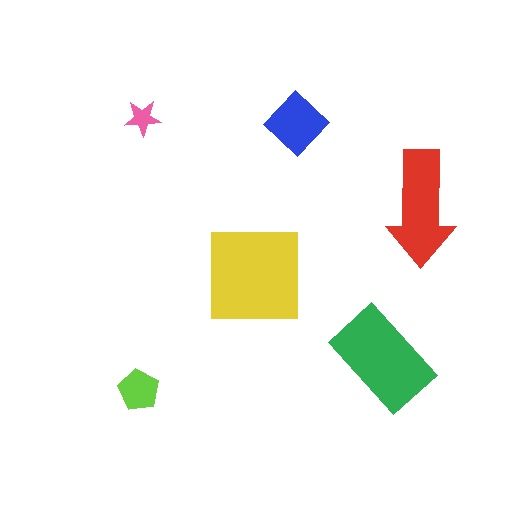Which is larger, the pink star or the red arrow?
The red arrow.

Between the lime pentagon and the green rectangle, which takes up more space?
The green rectangle.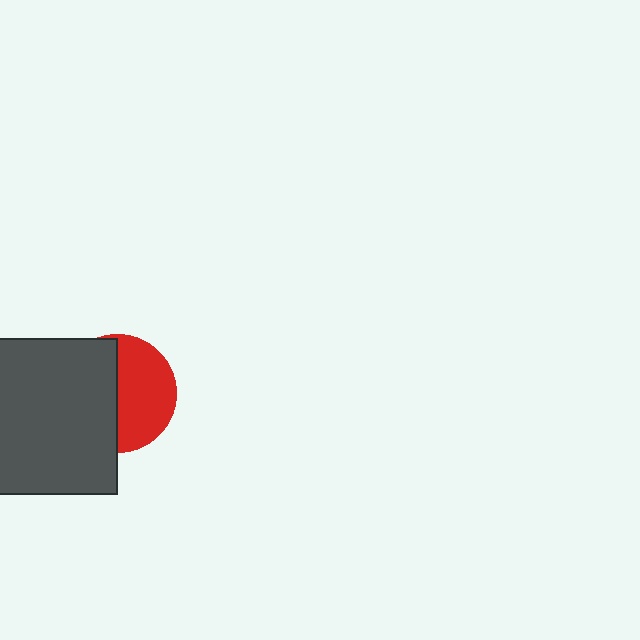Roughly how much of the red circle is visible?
About half of it is visible (roughly 50%).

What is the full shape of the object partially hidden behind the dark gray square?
The partially hidden object is a red circle.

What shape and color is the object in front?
The object in front is a dark gray square.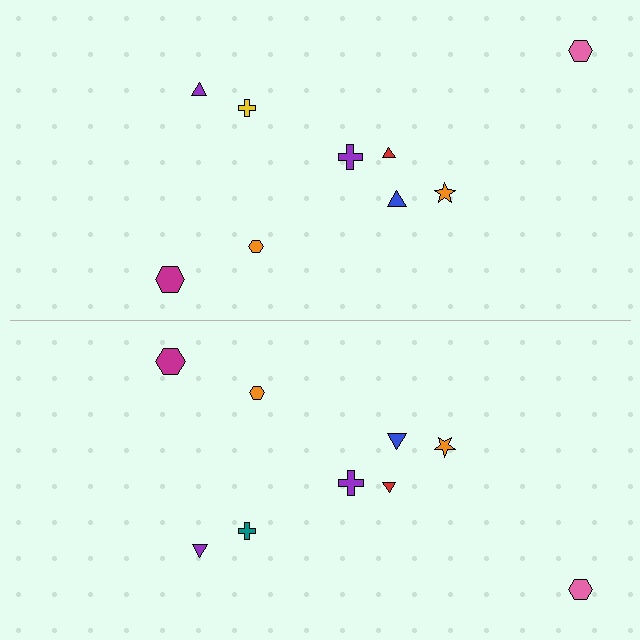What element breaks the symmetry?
The teal cross on the bottom side breaks the symmetry — its mirror counterpart is yellow.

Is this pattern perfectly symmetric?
No, the pattern is not perfectly symmetric. The teal cross on the bottom side breaks the symmetry — its mirror counterpart is yellow.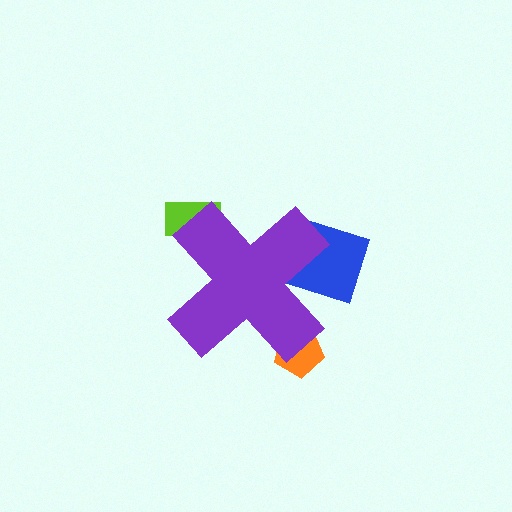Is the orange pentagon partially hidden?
Yes, the orange pentagon is partially hidden behind the purple cross.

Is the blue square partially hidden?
Yes, the blue square is partially hidden behind the purple cross.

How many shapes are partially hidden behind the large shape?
3 shapes are partially hidden.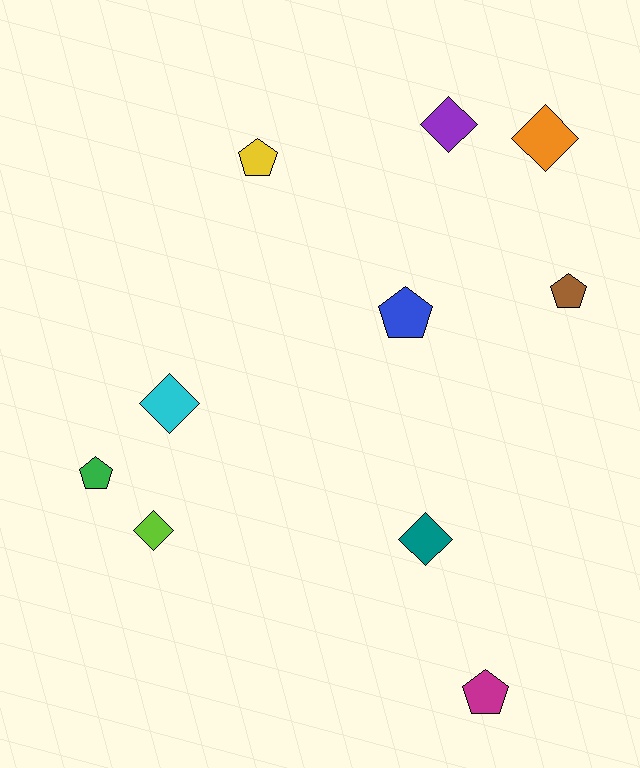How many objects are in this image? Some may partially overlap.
There are 10 objects.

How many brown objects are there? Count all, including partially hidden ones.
There is 1 brown object.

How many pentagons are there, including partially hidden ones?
There are 5 pentagons.